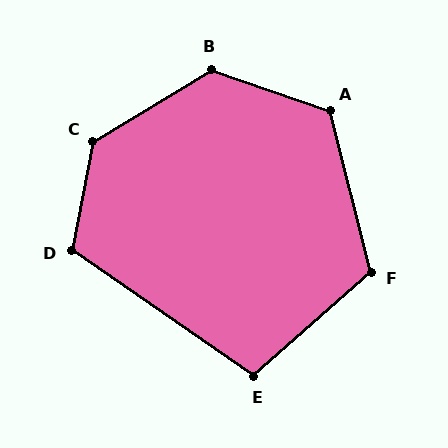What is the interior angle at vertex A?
Approximately 124 degrees (obtuse).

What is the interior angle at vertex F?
Approximately 117 degrees (obtuse).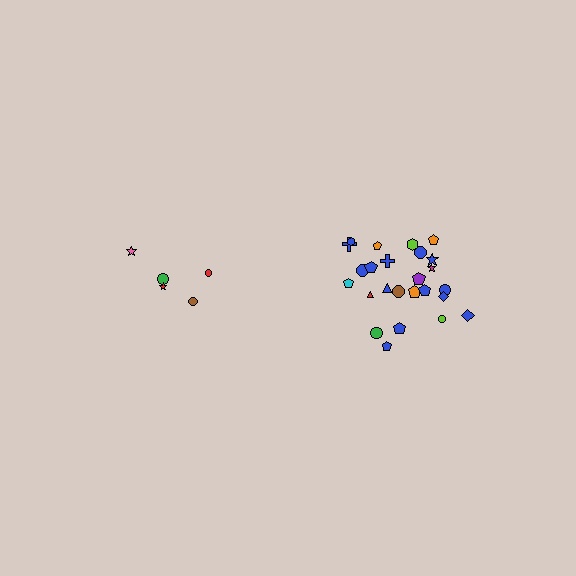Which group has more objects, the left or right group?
The right group.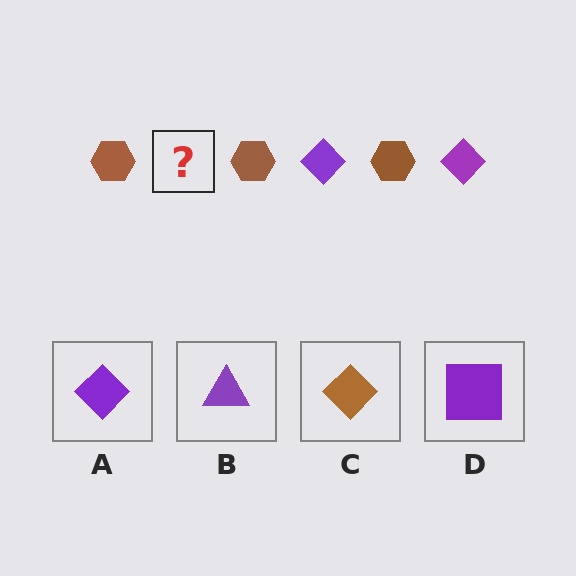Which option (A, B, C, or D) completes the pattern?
A.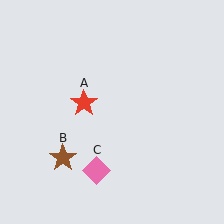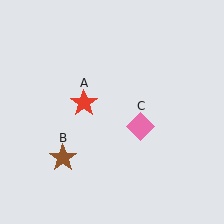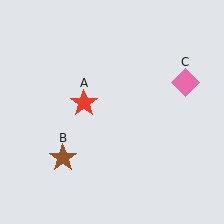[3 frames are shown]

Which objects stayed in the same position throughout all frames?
Red star (object A) and brown star (object B) remained stationary.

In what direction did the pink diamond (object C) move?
The pink diamond (object C) moved up and to the right.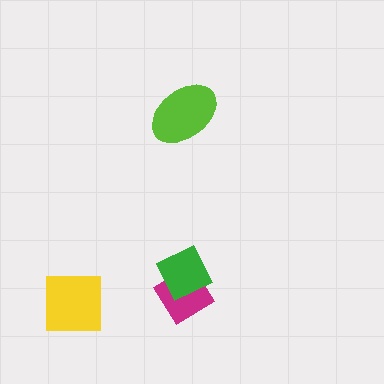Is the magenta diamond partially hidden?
Yes, it is partially covered by another shape.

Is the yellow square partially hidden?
No, no other shape covers it.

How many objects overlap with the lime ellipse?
0 objects overlap with the lime ellipse.